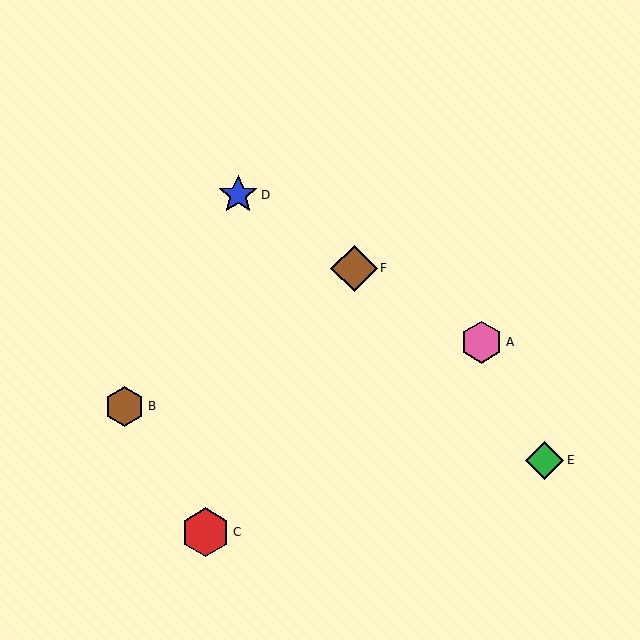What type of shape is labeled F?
Shape F is a brown diamond.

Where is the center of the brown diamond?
The center of the brown diamond is at (354, 268).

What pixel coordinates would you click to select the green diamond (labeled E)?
Click at (545, 460) to select the green diamond E.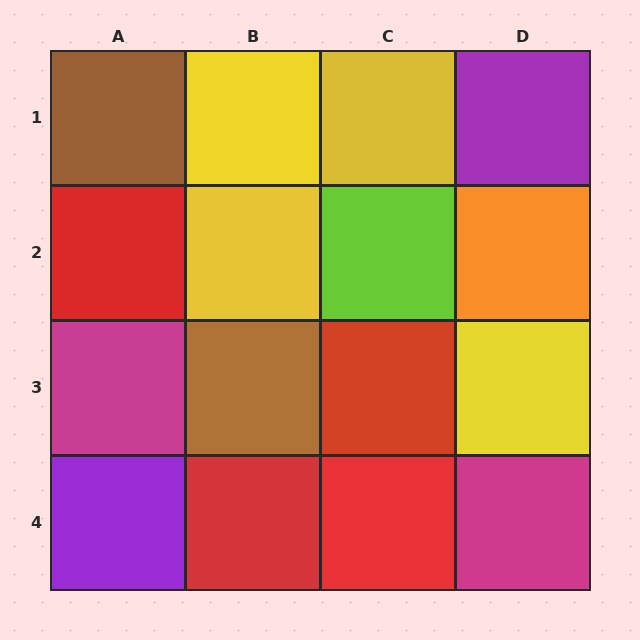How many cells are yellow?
4 cells are yellow.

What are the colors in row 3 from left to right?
Magenta, brown, red, yellow.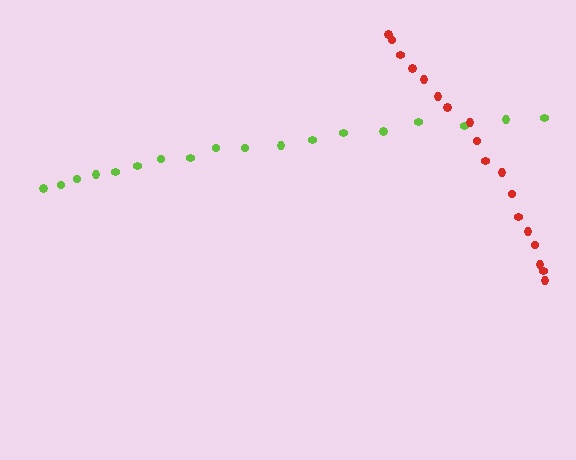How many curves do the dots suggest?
There are 2 distinct paths.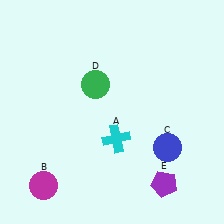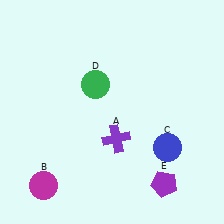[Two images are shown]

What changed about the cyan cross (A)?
In Image 1, A is cyan. In Image 2, it changed to purple.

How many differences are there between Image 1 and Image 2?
There is 1 difference between the two images.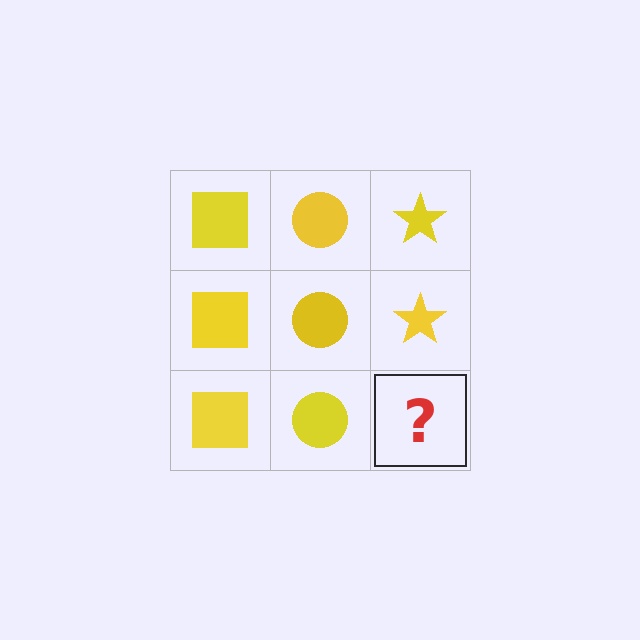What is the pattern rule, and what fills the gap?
The rule is that each column has a consistent shape. The gap should be filled with a yellow star.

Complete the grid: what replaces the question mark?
The question mark should be replaced with a yellow star.